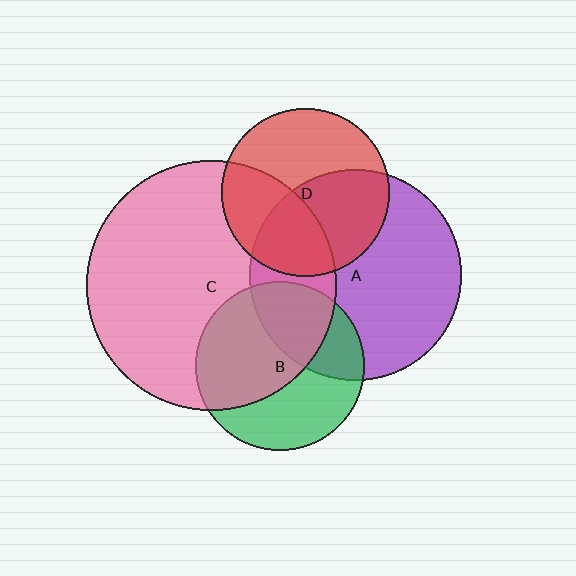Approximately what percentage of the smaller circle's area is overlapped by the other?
Approximately 35%.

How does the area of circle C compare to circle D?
Approximately 2.2 times.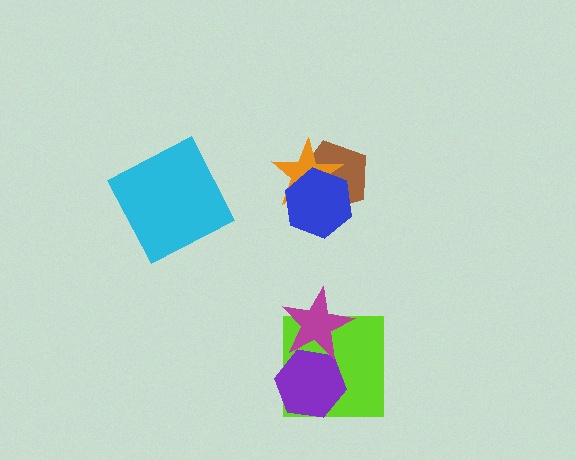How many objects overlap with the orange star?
2 objects overlap with the orange star.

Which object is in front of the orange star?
The blue hexagon is in front of the orange star.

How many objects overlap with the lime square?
2 objects overlap with the lime square.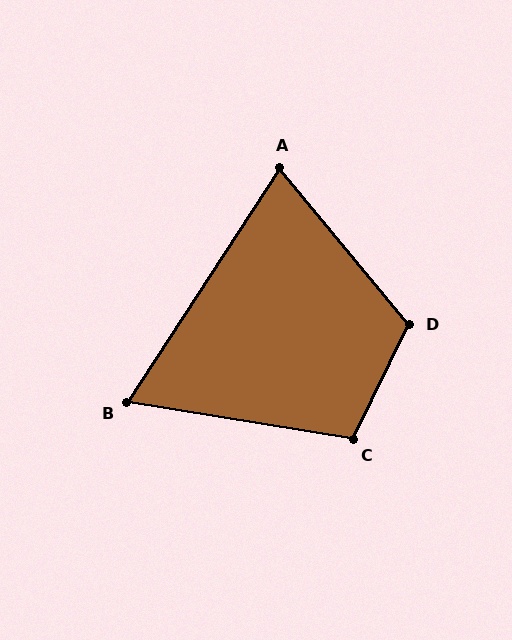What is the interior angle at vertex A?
Approximately 73 degrees (acute).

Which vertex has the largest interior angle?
D, at approximately 114 degrees.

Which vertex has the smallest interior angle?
B, at approximately 66 degrees.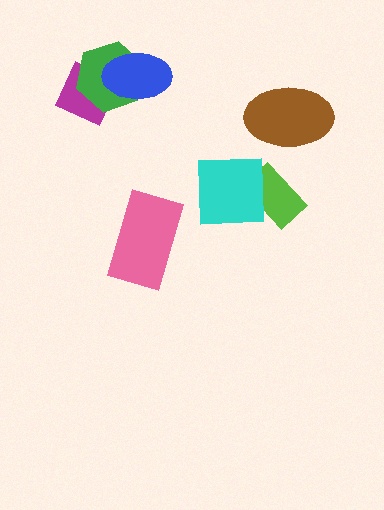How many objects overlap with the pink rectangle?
0 objects overlap with the pink rectangle.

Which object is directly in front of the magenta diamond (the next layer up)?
The green hexagon is directly in front of the magenta diamond.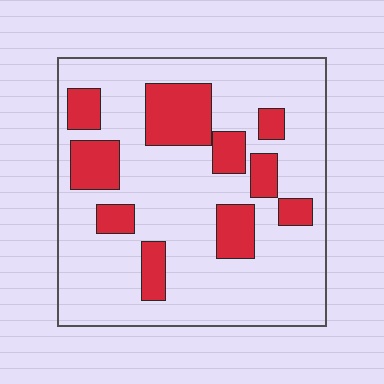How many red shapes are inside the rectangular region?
10.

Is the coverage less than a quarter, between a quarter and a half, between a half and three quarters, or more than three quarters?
Less than a quarter.